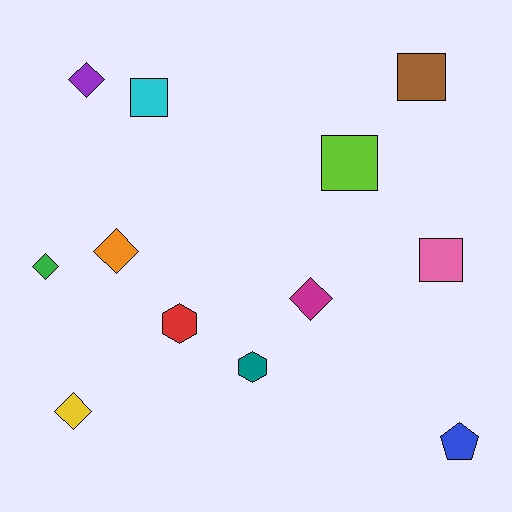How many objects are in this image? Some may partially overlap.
There are 12 objects.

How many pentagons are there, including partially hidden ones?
There is 1 pentagon.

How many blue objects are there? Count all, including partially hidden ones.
There is 1 blue object.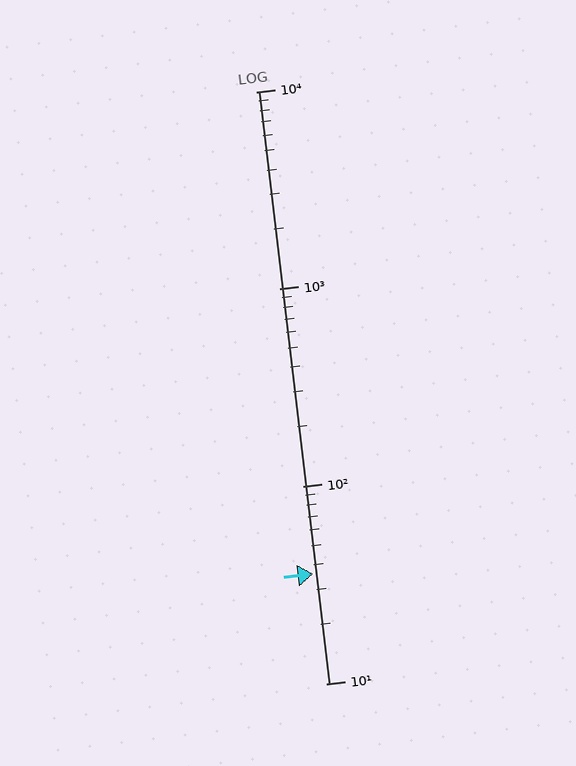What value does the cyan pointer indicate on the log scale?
The pointer indicates approximately 36.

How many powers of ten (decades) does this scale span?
The scale spans 3 decades, from 10 to 10000.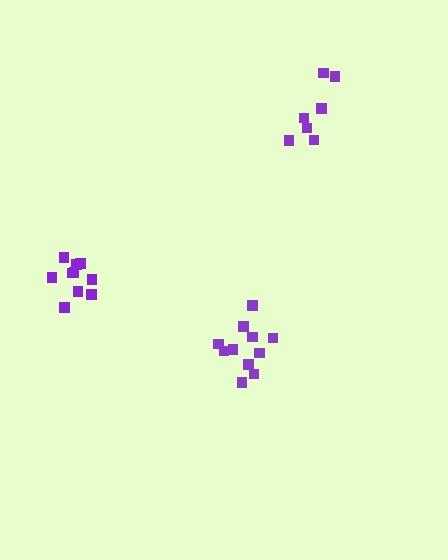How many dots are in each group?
Group 1: 10 dots, Group 2: 7 dots, Group 3: 11 dots (28 total).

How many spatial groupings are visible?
There are 3 spatial groupings.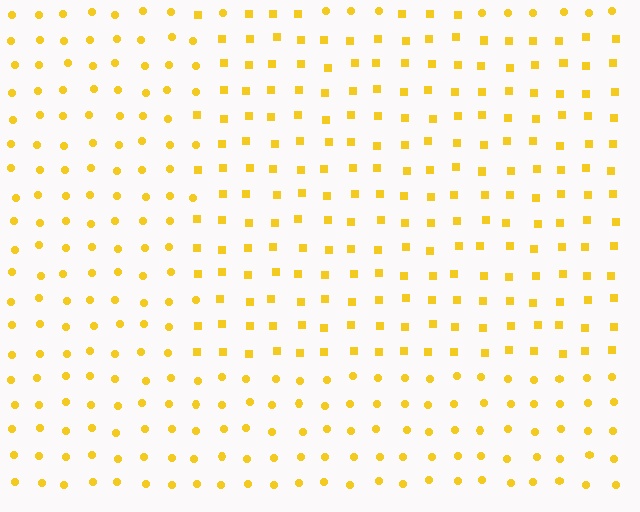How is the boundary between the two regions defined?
The boundary is defined by a change in element shape: squares inside vs. circles outside. All elements share the same color and spacing.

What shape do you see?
I see a rectangle.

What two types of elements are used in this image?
The image uses squares inside the rectangle region and circles outside it.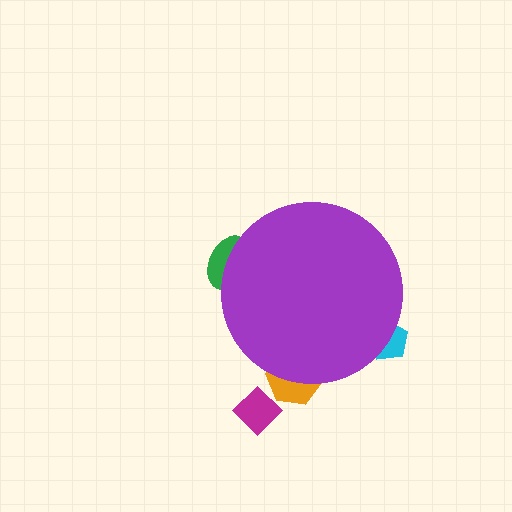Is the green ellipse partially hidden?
Yes, the green ellipse is partially hidden behind the purple circle.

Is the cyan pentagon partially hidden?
Yes, the cyan pentagon is partially hidden behind the purple circle.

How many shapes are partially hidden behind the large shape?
3 shapes are partially hidden.